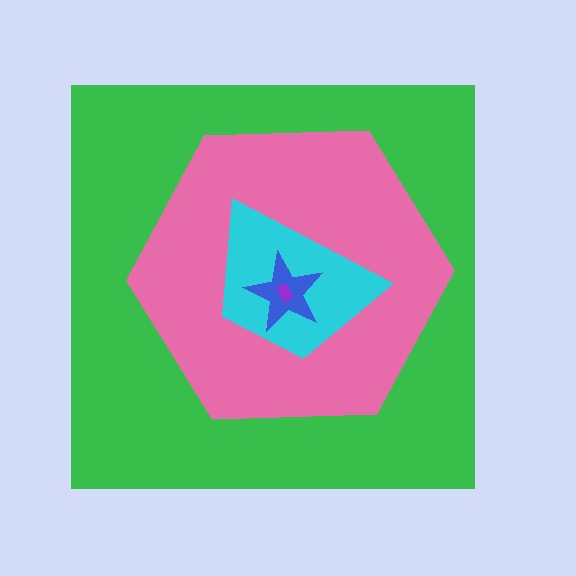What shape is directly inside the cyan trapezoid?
The blue star.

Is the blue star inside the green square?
Yes.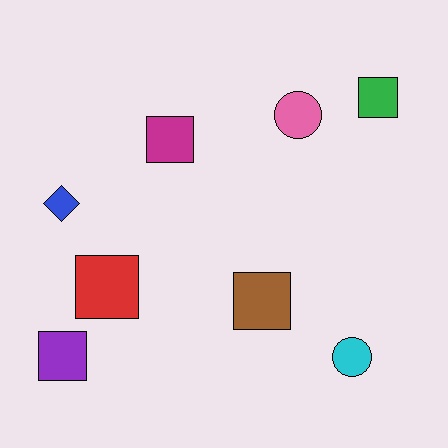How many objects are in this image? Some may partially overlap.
There are 8 objects.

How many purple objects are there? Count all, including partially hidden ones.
There is 1 purple object.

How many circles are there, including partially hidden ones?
There are 2 circles.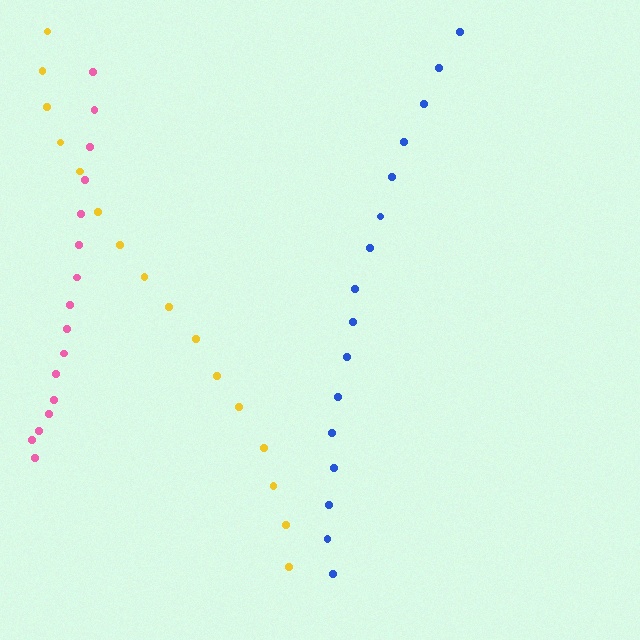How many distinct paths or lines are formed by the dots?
There are 3 distinct paths.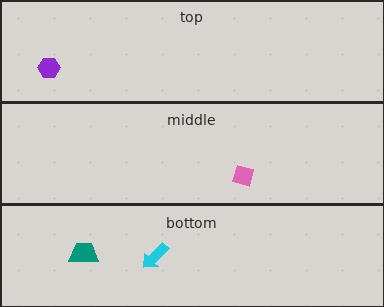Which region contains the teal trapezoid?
The bottom region.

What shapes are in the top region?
The purple hexagon.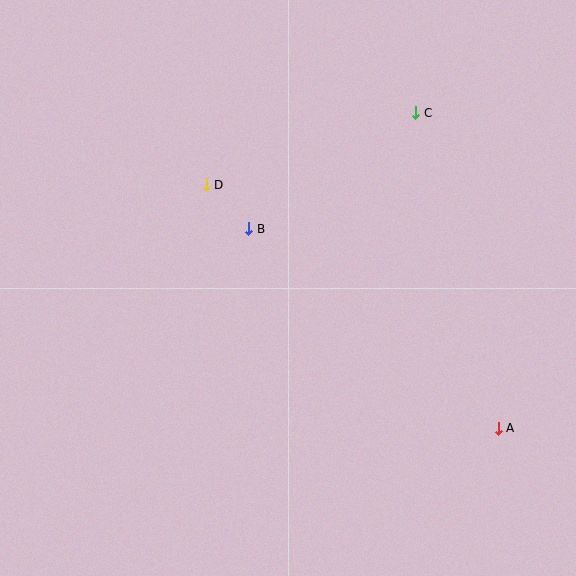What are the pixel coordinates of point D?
Point D is at (206, 185).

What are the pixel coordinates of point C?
Point C is at (416, 113).